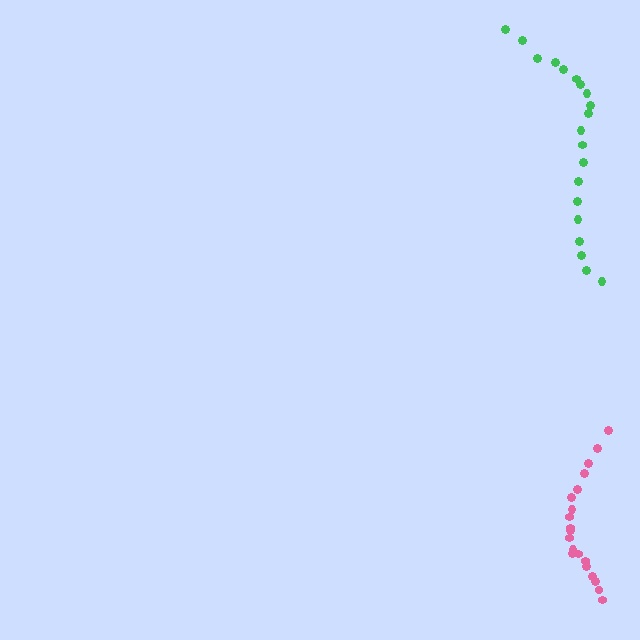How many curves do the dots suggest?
There are 2 distinct paths.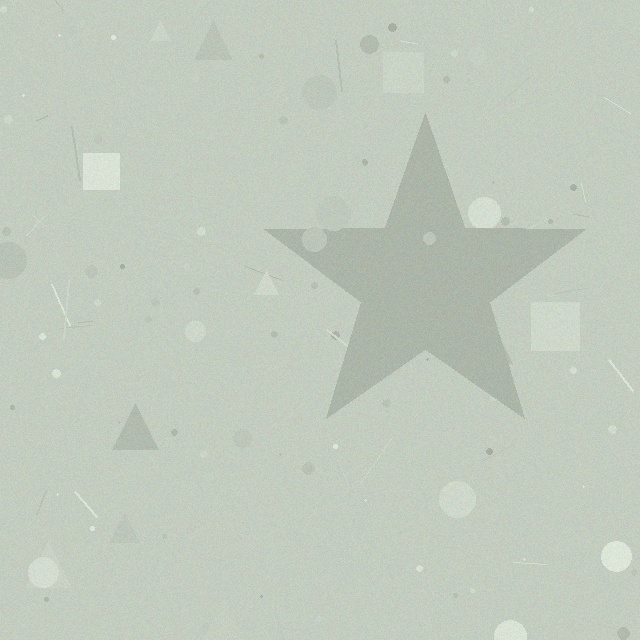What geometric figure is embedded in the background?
A star is embedded in the background.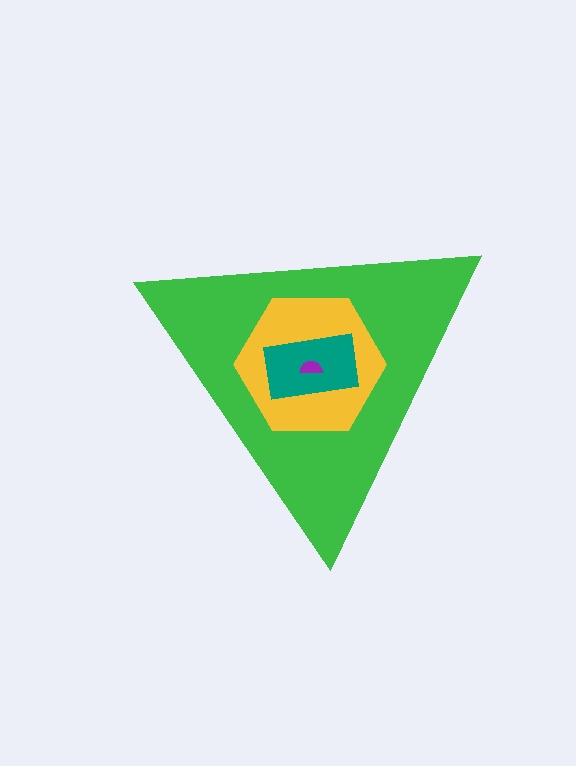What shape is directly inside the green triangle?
The yellow hexagon.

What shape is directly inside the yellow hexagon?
The teal rectangle.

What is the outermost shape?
The green triangle.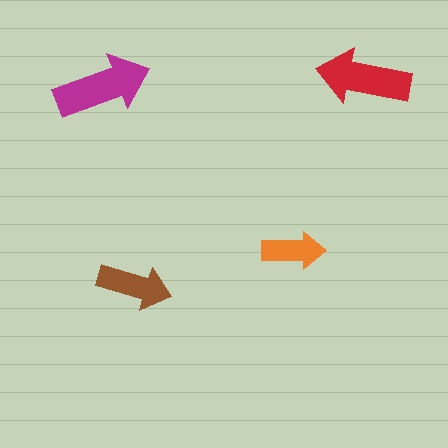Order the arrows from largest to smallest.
the magenta one, the red one, the brown one, the orange one.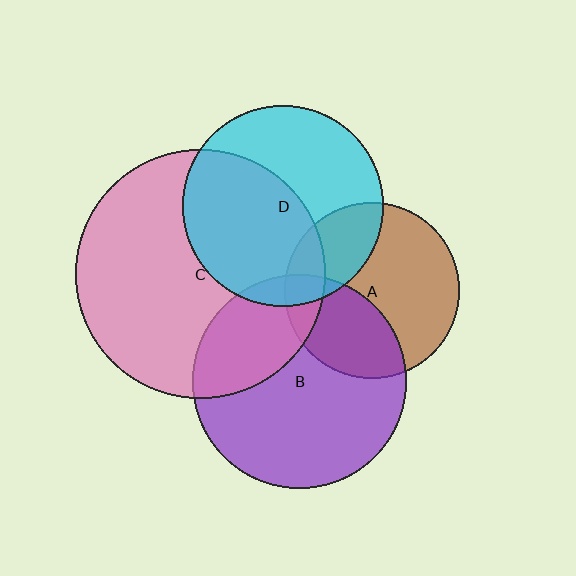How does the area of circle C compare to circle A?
Approximately 2.0 times.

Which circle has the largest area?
Circle C (pink).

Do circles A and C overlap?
Yes.